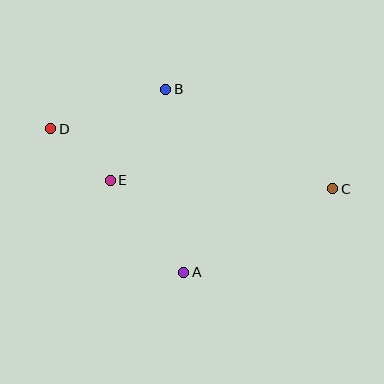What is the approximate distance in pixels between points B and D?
The distance between B and D is approximately 121 pixels.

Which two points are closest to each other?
Points D and E are closest to each other.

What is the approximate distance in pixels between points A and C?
The distance between A and C is approximately 170 pixels.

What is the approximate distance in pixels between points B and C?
The distance between B and C is approximately 194 pixels.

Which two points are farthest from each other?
Points C and D are farthest from each other.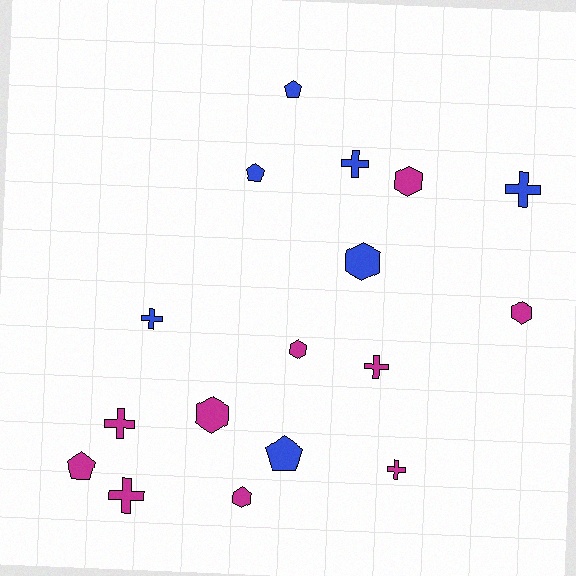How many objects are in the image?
There are 17 objects.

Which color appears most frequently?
Magenta, with 10 objects.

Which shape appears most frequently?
Cross, with 7 objects.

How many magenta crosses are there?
There are 4 magenta crosses.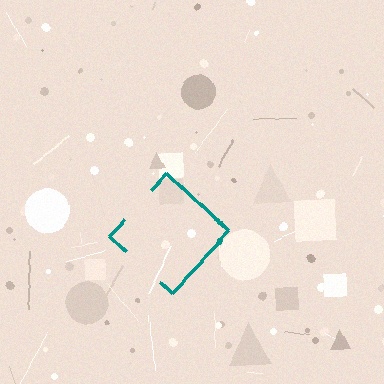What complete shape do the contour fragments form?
The contour fragments form a diamond.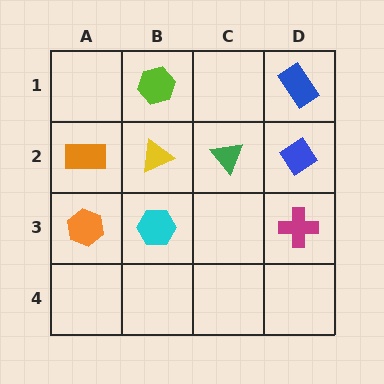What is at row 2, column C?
A green triangle.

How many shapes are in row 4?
0 shapes.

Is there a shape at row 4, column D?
No, that cell is empty.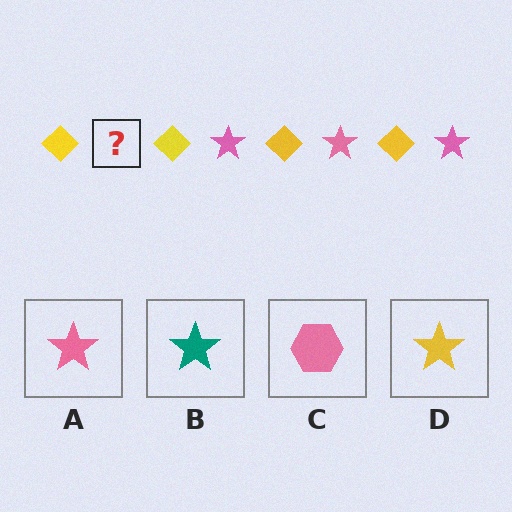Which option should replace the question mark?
Option A.